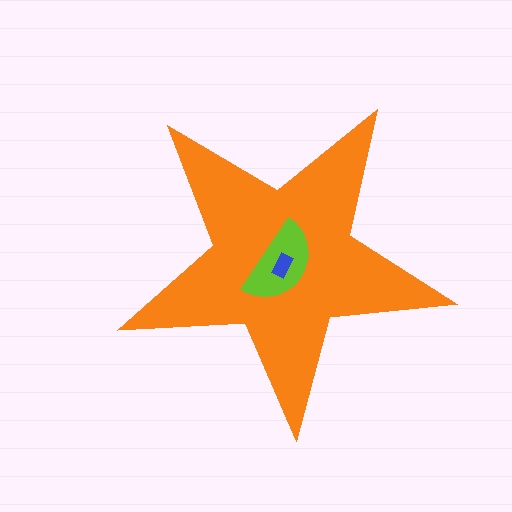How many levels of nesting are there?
3.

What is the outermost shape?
The orange star.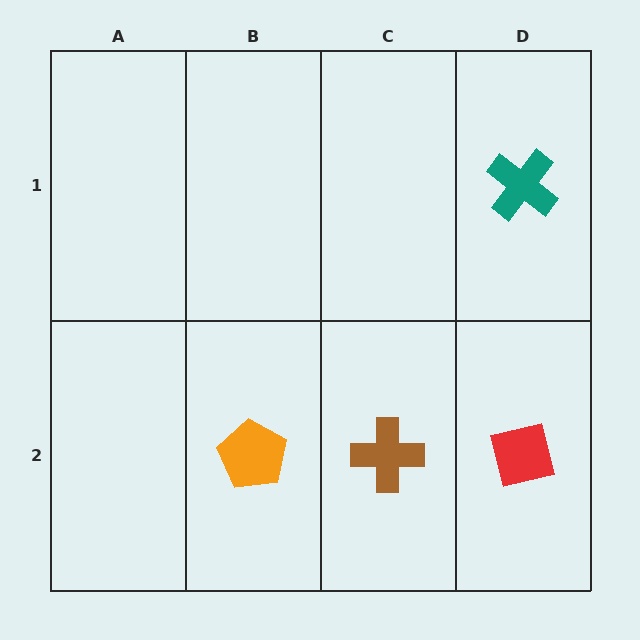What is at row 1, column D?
A teal cross.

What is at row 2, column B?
An orange pentagon.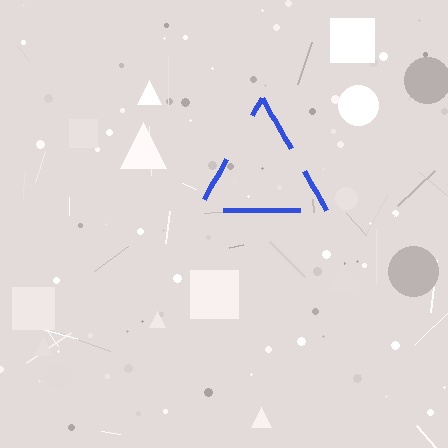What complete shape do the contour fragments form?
The contour fragments form a triangle.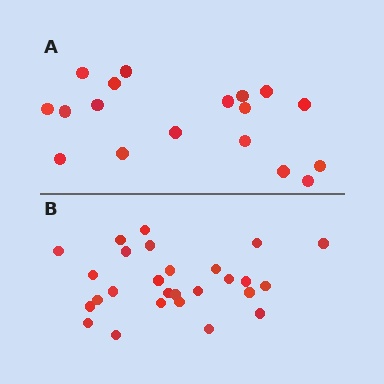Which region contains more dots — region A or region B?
Region B (the bottom region) has more dots.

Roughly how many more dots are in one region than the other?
Region B has roughly 8 or so more dots than region A.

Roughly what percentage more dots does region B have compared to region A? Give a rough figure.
About 50% more.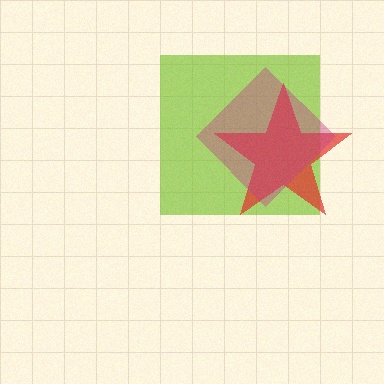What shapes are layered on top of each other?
The layered shapes are: a lime square, a red star, a magenta diamond.